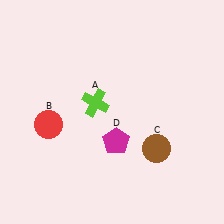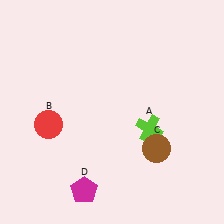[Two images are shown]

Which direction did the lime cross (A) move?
The lime cross (A) moved right.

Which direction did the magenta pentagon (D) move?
The magenta pentagon (D) moved down.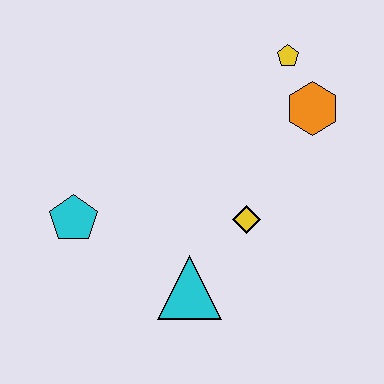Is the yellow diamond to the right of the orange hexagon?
No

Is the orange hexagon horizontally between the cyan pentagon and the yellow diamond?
No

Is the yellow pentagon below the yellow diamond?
No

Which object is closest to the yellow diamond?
The cyan triangle is closest to the yellow diamond.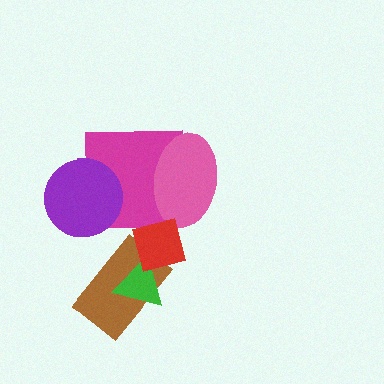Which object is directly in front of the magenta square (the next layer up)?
The pink ellipse is directly in front of the magenta square.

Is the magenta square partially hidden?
Yes, it is partially covered by another shape.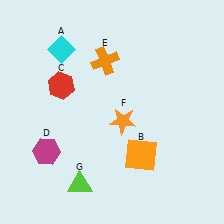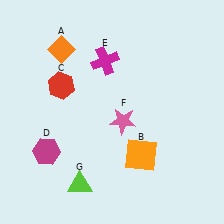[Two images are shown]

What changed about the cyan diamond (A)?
In Image 1, A is cyan. In Image 2, it changed to orange.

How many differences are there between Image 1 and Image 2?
There are 3 differences between the two images.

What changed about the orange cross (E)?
In Image 1, E is orange. In Image 2, it changed to magenta.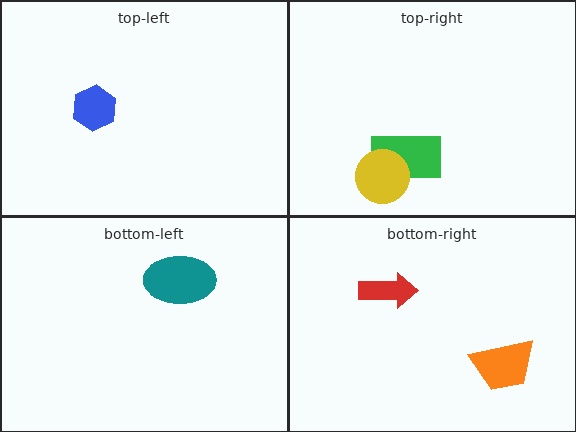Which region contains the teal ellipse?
The bottom-left region.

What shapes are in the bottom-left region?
The teal ellipse.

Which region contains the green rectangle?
The top-right region.